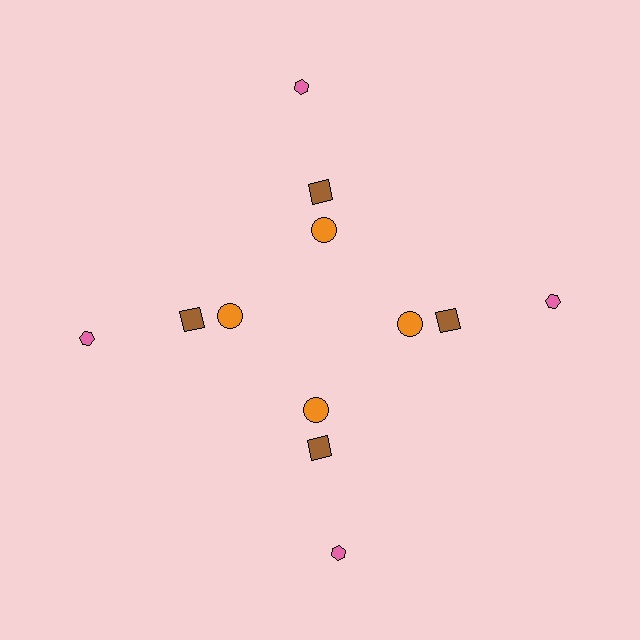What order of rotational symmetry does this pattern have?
This pattern has 4-fold rotational symmetry.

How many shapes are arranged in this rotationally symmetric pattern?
There are 12 shapes, arranged in 4 groups of 3.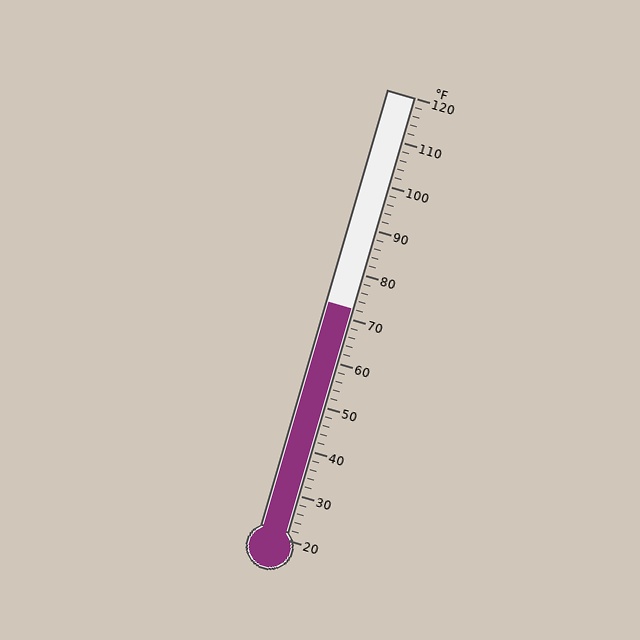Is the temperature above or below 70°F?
The temperature is above 70°F.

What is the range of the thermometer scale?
The thermometer scale ranges from 20°F to 120°F.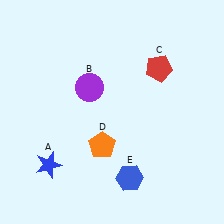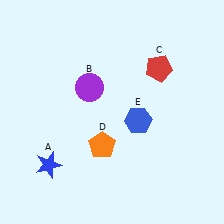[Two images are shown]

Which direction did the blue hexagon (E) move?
The blue hexagon (E) moved up.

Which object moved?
The blue hexagon (E) moved up.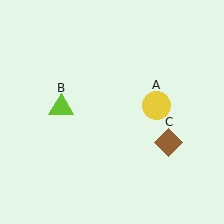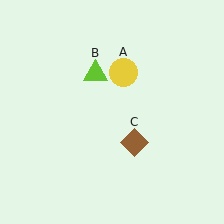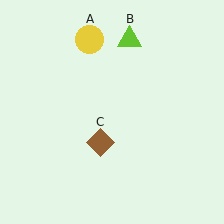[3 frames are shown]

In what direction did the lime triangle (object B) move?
The lime triangle (object B) moved up and to the right.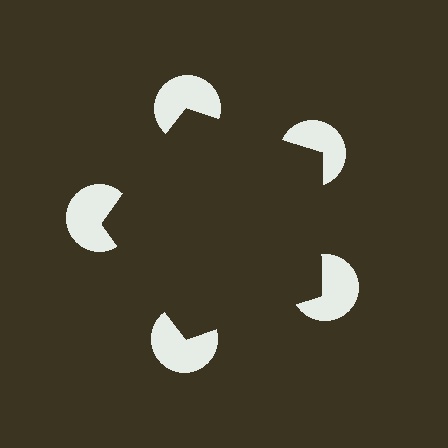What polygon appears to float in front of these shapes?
An illusory pentagon — its edges are inferred from the aligned wedge cuts in the pac-man discs, not physically drawn.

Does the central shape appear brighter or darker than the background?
It typically appears slightly darker than the background, even though no actual brightness change is drawn.